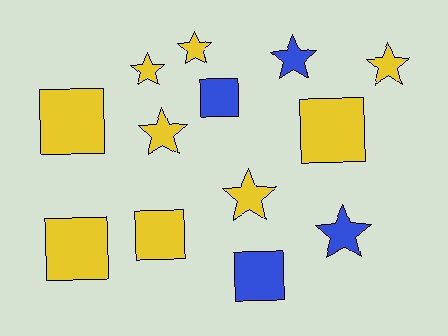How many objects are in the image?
There are 13 objects.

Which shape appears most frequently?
Star, with 7 objects.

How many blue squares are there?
There are 2 blue squares.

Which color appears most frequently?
Yellow, with 9 objects.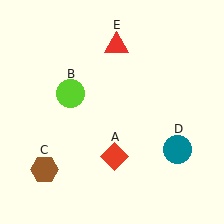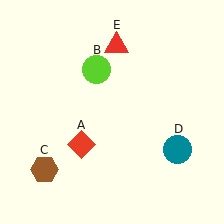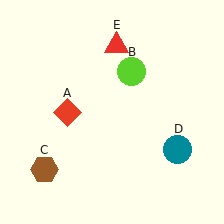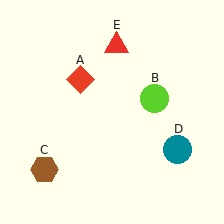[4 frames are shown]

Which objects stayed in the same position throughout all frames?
Brown hexagon (object C) and teal circle (object D) and red triangle (object E) remained stationary.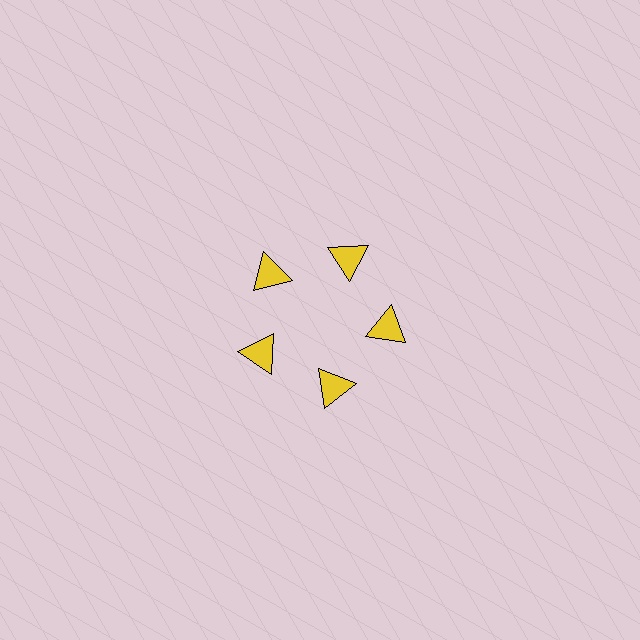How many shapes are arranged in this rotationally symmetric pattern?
There are 5 shapes, arranged in 5 groups of 1.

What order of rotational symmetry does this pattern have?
This pattern has 5-fold rotational symmetry.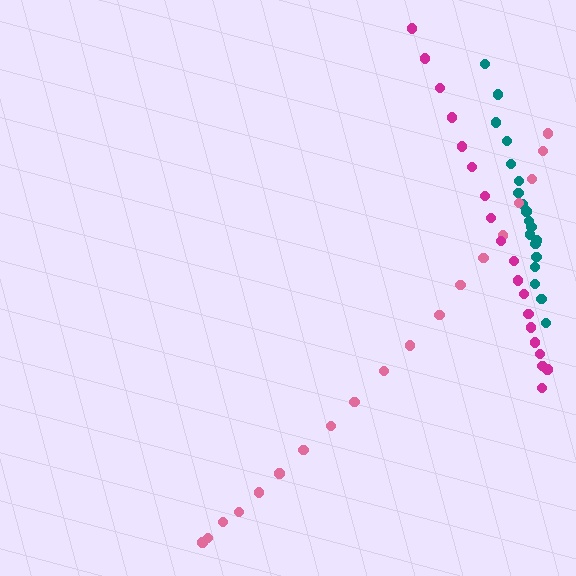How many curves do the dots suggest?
There are 3 distinct paths.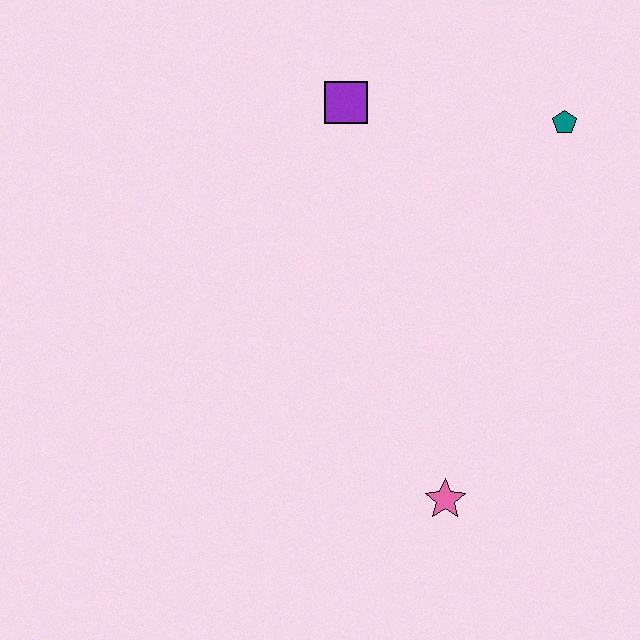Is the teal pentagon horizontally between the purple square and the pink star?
No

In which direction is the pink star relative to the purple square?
The pink star is below the purple square.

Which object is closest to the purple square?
The teal pentagon is closest to the purple square.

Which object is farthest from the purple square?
The pink star is farthest from the purple square.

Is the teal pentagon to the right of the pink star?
Yes